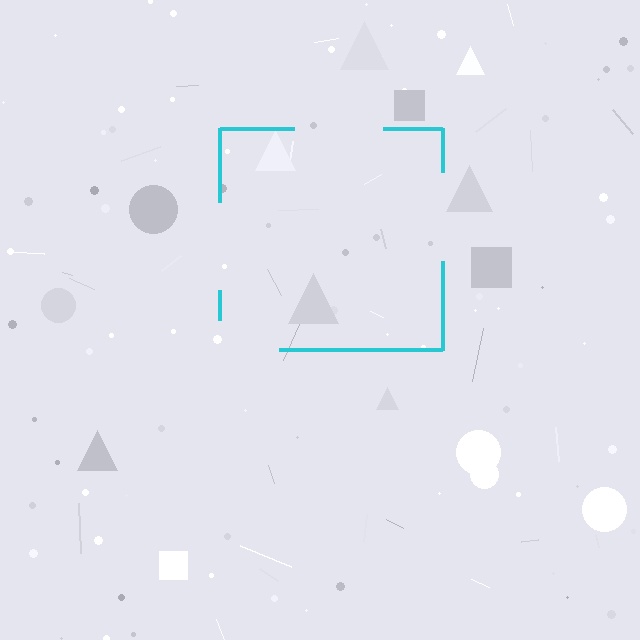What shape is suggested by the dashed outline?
The dashed outline suggests a square.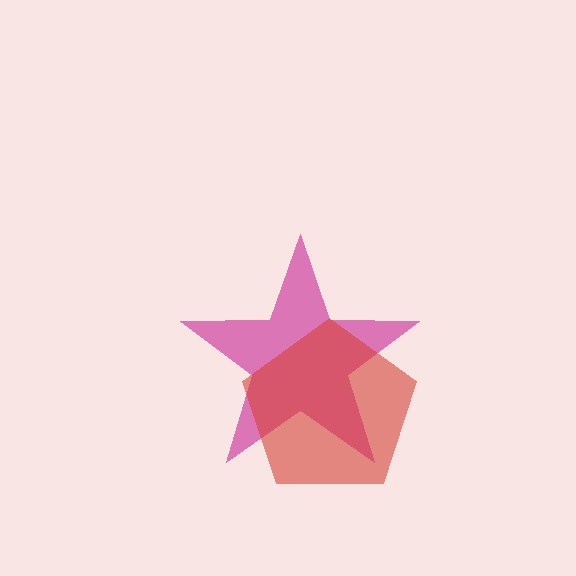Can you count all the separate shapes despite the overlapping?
Yes, there are 2 separate shapes.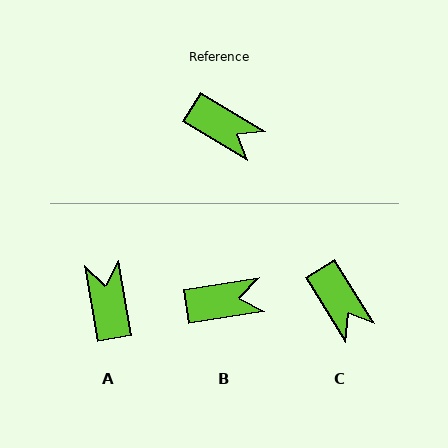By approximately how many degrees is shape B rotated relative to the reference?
Approximately 39 degrees counter-clockwise.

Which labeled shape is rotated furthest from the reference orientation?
A, about 131 degrees away.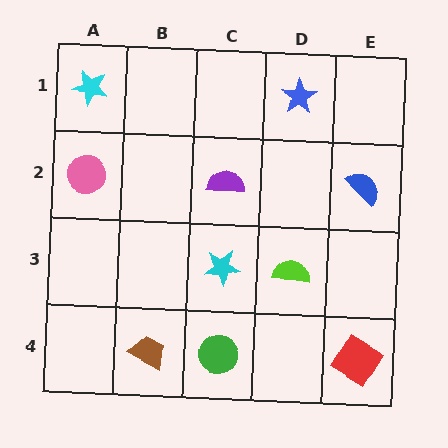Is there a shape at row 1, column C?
No, that cell is empty.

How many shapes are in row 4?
3 shapes.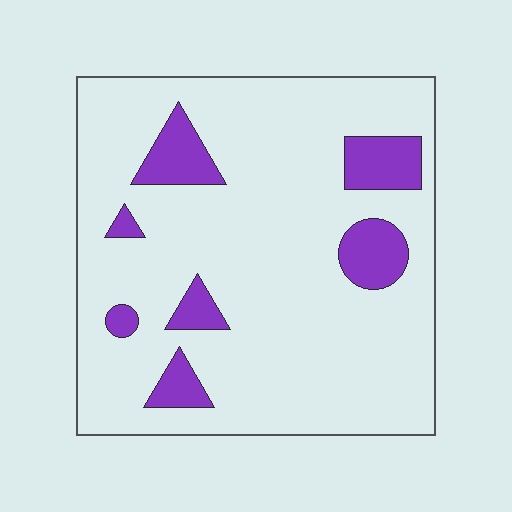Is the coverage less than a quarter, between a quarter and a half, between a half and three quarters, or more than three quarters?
Less than a quarter.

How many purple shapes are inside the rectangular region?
7.